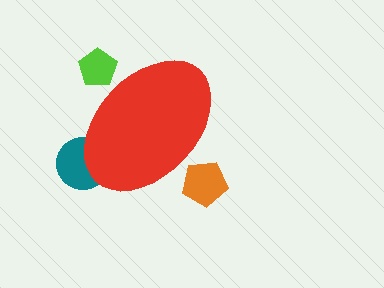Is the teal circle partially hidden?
Yes, the teal circle is partially hidden behind the red ellipse.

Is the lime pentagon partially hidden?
Yes, the lime pentagon is partially hidden behind the red ellipse.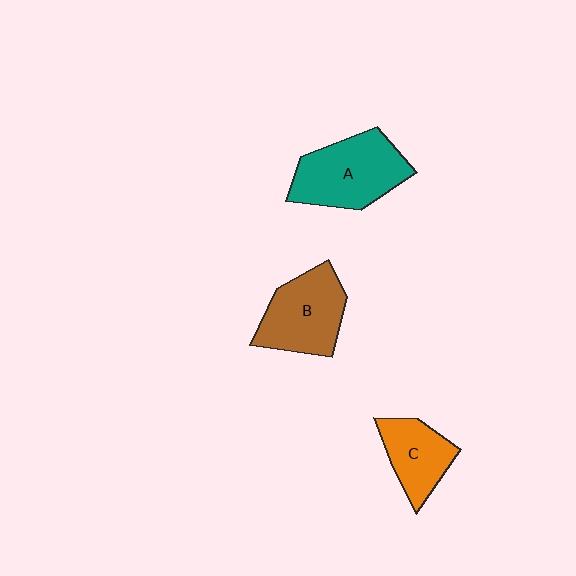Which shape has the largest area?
Shape A (teal).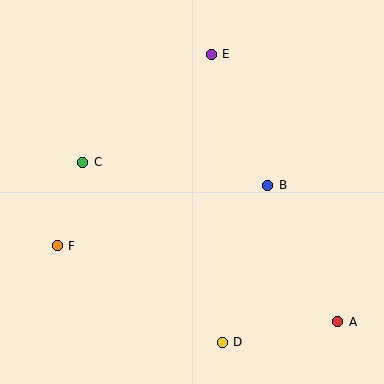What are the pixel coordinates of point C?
Point C is at (83, 162).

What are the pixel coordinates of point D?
Point D is at (222, 342).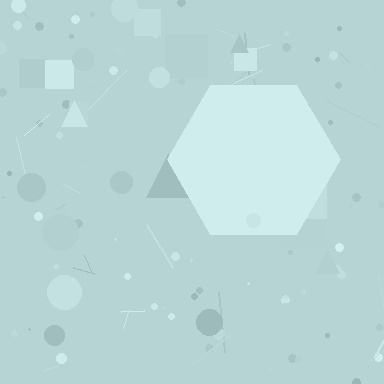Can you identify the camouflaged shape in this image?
The camouflaged shape is a hexagon.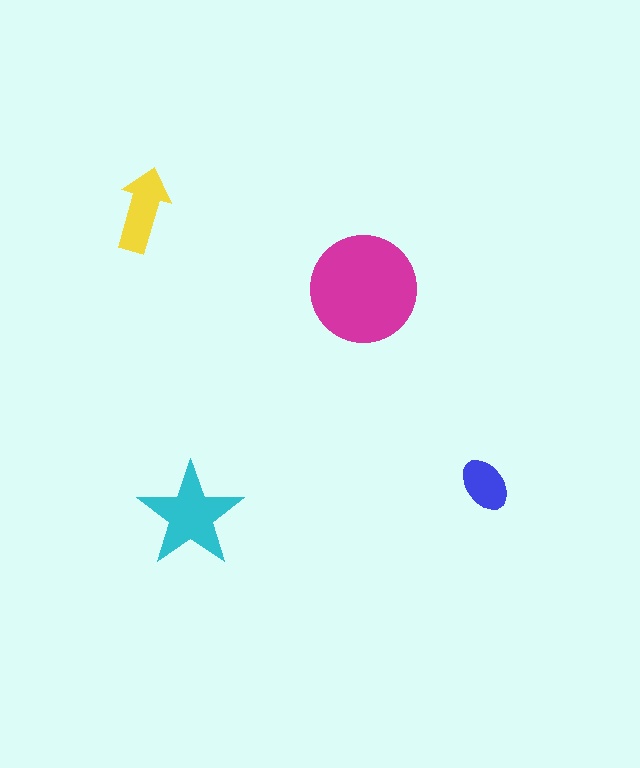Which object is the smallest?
The blue ellipse.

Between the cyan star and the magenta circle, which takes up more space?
The magenta circle.